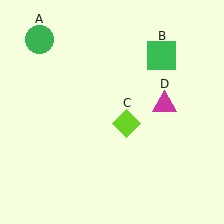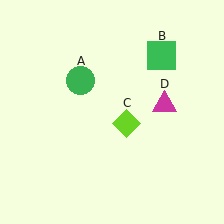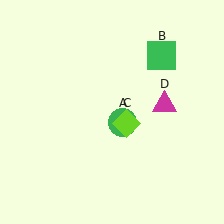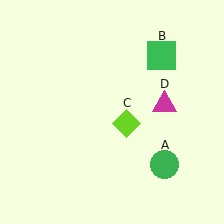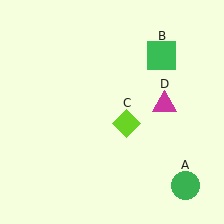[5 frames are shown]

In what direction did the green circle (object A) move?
The green circle (object A) moved down and to the right.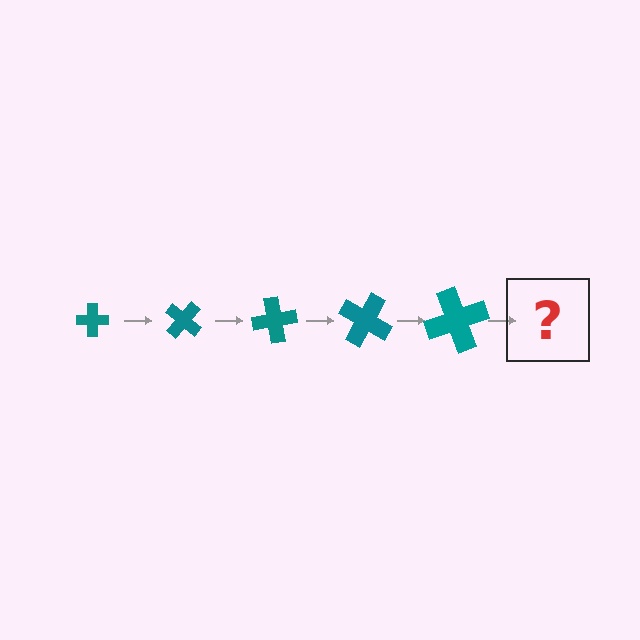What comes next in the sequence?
The next element should be a cross, larger than the previous one and rotated 200 degrees from the start.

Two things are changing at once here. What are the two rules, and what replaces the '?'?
The two rules are that the cross grows larger each step and it rotates 40 degrees each step. The '?' should be a cross, larger than the previous one and rotated 200 degrees from the start.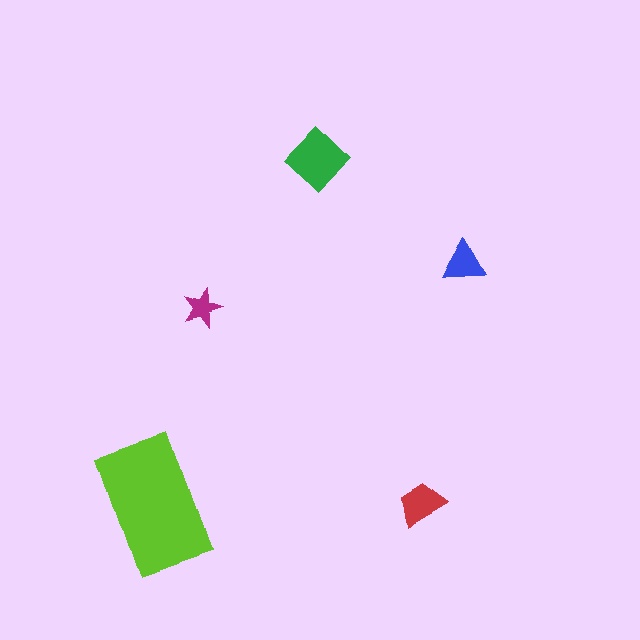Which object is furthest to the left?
The lime rectangle is leftmost.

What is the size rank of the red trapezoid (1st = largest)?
3rd.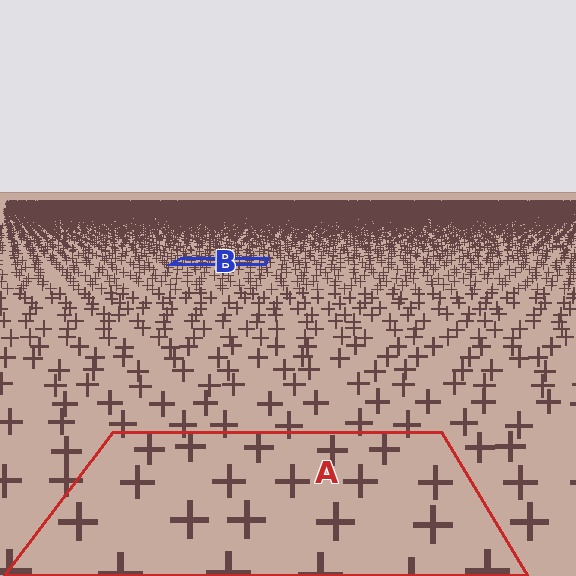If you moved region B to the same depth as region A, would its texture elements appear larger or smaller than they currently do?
They would appear larger. At a closer depth, the same texture elements are projected at a bigger on-screen size.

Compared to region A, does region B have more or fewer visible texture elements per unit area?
Region B has more texture elements per unit area — they are packed more densely because it is farther away.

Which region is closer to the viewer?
Region A is closer. The texture elements there are larger and more spread out.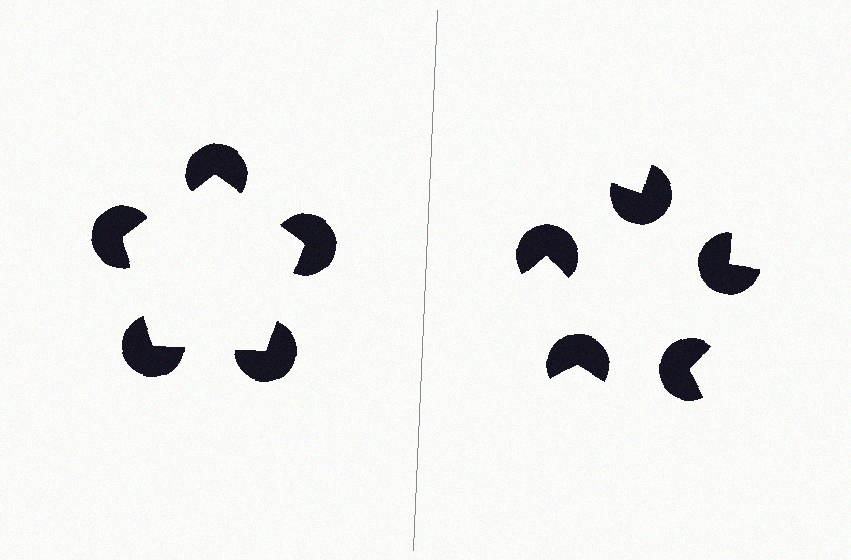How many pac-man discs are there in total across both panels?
10 — 5 on each side.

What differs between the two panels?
The pac-man discs are positioned identically on both sides; only the wedge orientations differ. On the left they align to a pentagon; on the right they are misaligned.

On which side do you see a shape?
An illusory pentagon appears on the left side. On the right side the wedge cuts are rotated, so no coherent shape forms.